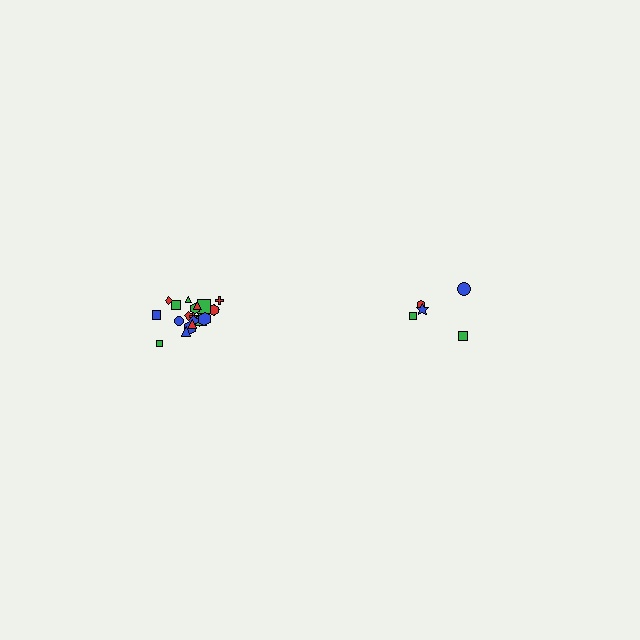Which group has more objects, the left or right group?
The left group.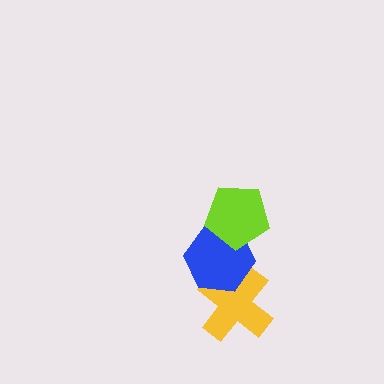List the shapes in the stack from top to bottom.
From top to bottom: the lime pentagon, the blue hexagon, the yellow cross.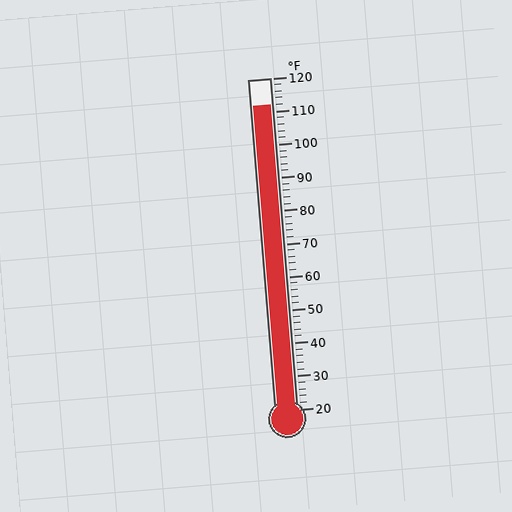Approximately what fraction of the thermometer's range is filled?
The thermometer is filled to approximately 90% of its range.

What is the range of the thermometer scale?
The thermometer scale ranges from 20°F to 120°F.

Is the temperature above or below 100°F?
The temperature is above 100°F.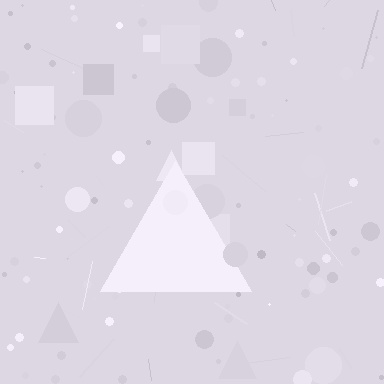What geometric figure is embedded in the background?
A triangle is embedded in the background.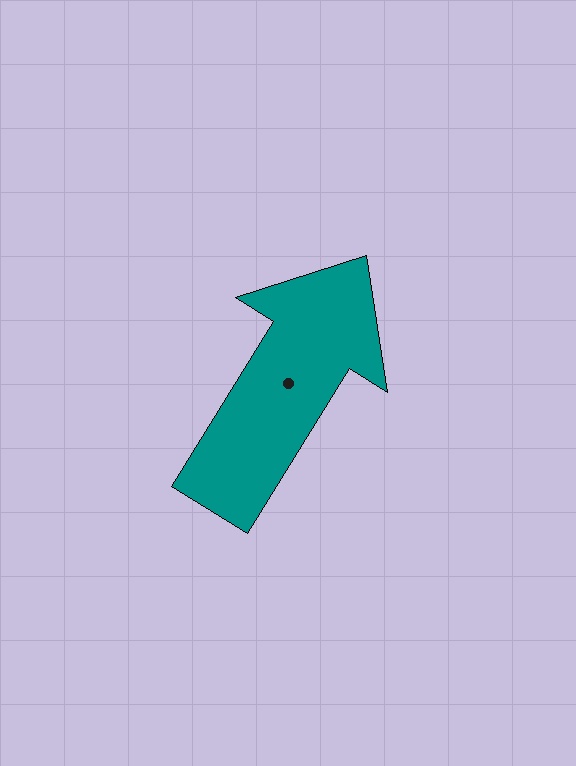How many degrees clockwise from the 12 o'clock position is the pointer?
Approximately 32 degrees.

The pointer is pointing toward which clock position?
Roughly 1 o'clock.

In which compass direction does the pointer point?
Northeast.